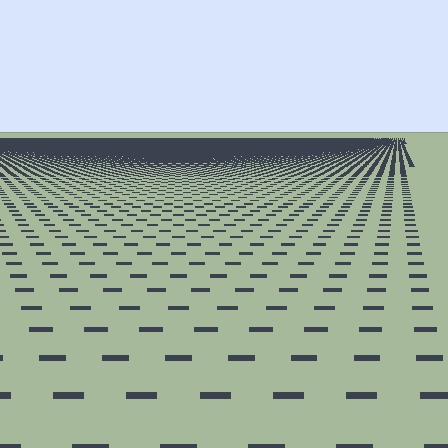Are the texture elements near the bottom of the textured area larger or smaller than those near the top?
Larger. Near the bottom, elements are closer to the viewer and appear at a bigger on-screen size.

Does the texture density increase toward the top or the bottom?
Density increases toward the top.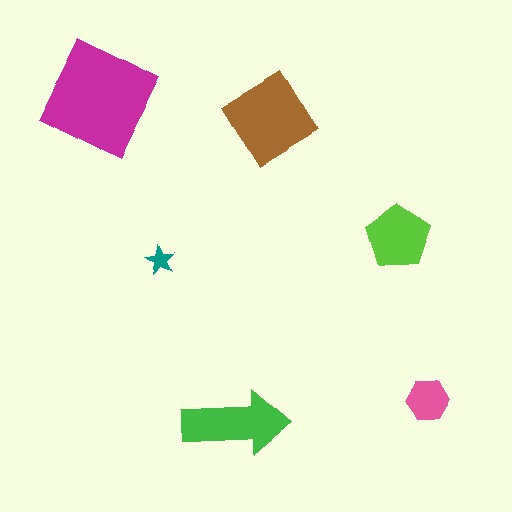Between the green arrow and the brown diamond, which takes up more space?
The brown diamond.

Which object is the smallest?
The teal star.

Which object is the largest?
The magenta square.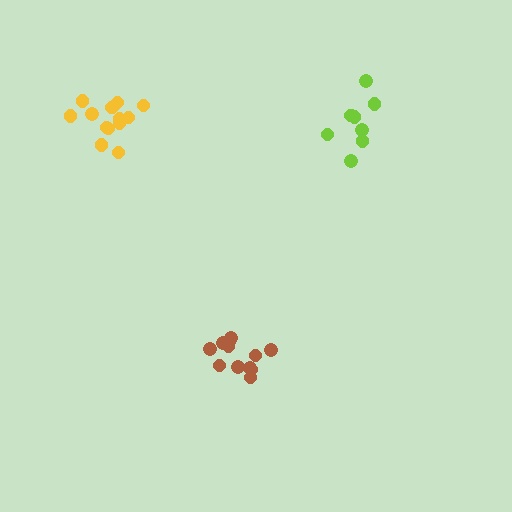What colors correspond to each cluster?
The clusters are colored: lime, yellow, brown.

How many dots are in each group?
Group 1: 8 dots, Group 2: 13 dots, Group 3: 12 dots (33 total).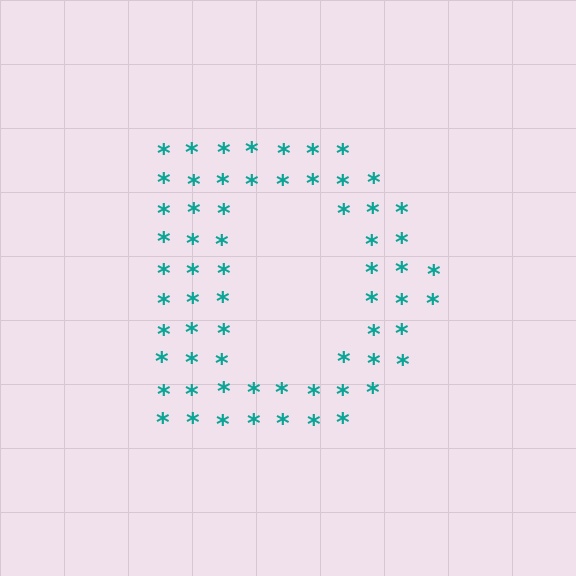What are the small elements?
The small elements are asterisks.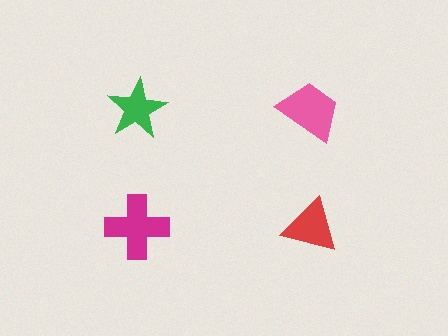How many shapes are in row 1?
2 shapes.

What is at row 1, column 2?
A pink trapezoid.